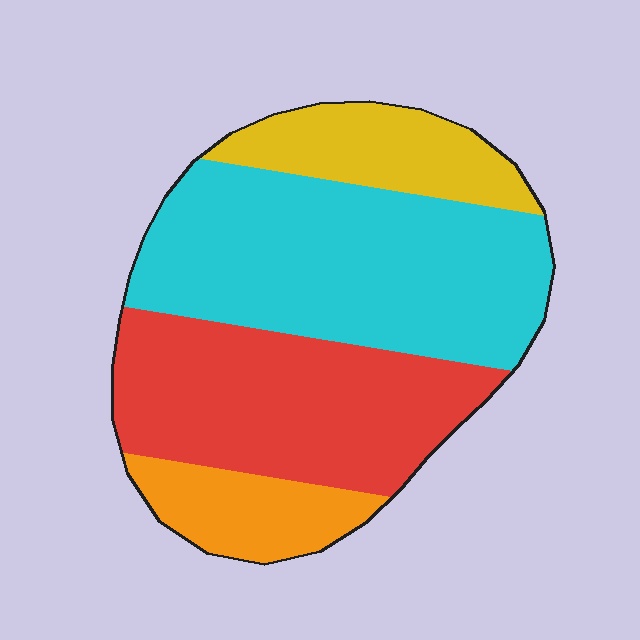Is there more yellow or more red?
Red.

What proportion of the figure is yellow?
Yellow takes up about one eighth (1/8) of the figure.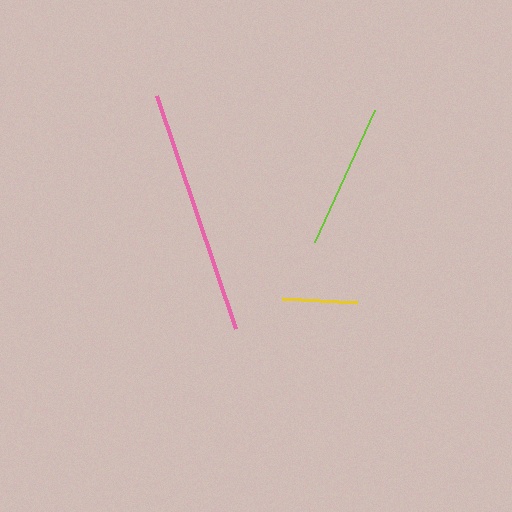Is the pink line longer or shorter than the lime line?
The pink line is longer than the lime line.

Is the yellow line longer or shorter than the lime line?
The lime line is longer than the yellow line.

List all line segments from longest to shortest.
From longest to shortest: pink, lime, yellow.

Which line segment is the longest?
The pink line is the longest at approximately 246 pixels.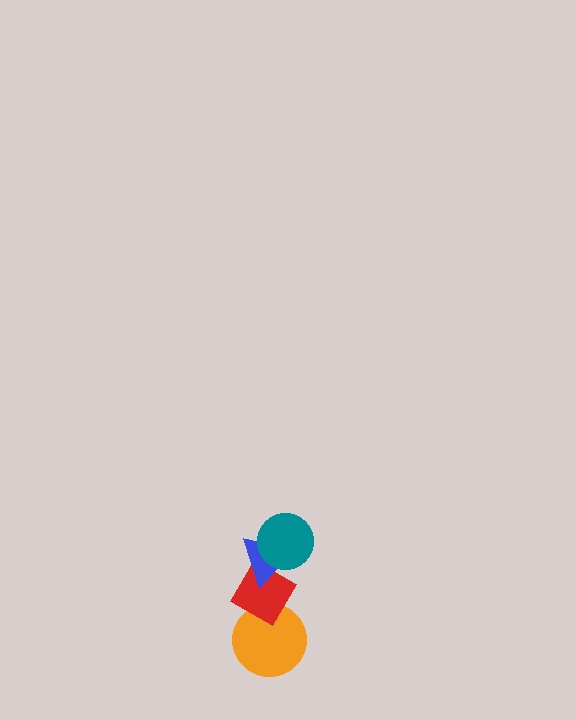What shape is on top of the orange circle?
The red diamond is on top of the orange circle.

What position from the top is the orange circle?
The orange circle is 4th from the top.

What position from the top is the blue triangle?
The blue triangle is 2nd from the top.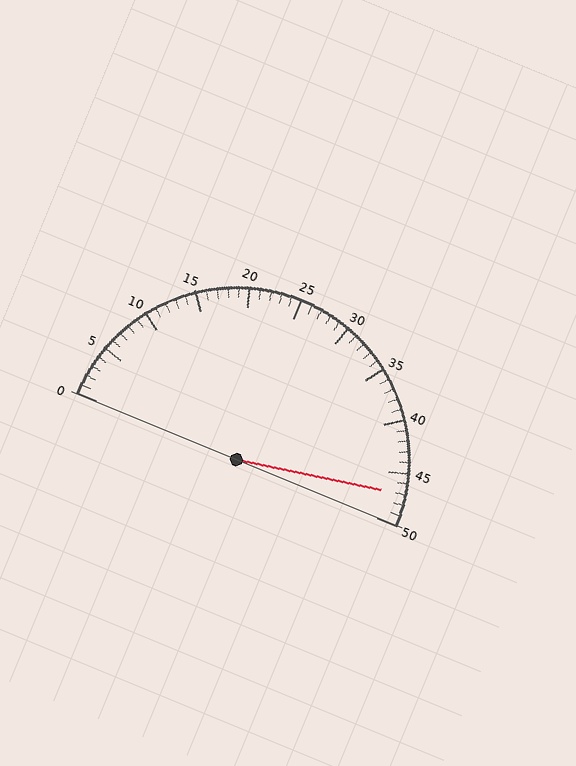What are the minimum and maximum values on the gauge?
The gauge ranges from 0 to 50.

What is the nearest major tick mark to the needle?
The nearest major tick mark is 45.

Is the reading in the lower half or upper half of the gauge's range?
The reading is in the upper half of the range (0 to 50).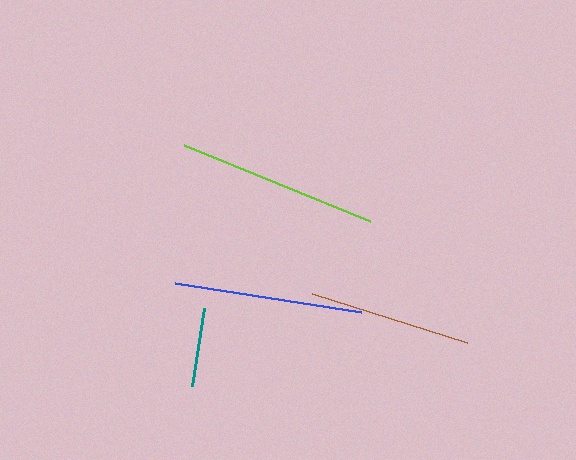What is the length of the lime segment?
The lime segment is approximately 201 pixels long.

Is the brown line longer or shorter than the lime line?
The lime line is longer than the brown line.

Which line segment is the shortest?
The teal line is the shortest at approximately 79 pixels.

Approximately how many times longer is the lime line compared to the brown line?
The lime line is approximately 1.2 times the length of the brown line.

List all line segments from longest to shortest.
From longest to shortest: lime, blue, brown, teal.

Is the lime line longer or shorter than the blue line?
The lime line is longer than the blue line.